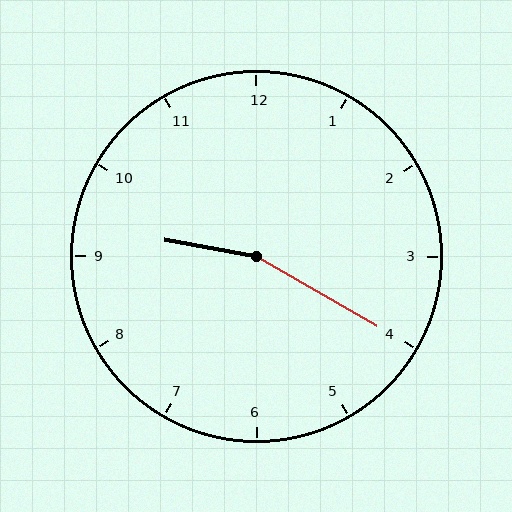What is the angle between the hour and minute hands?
Approximately 160 degrees.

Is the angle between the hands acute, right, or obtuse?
It is obtuse.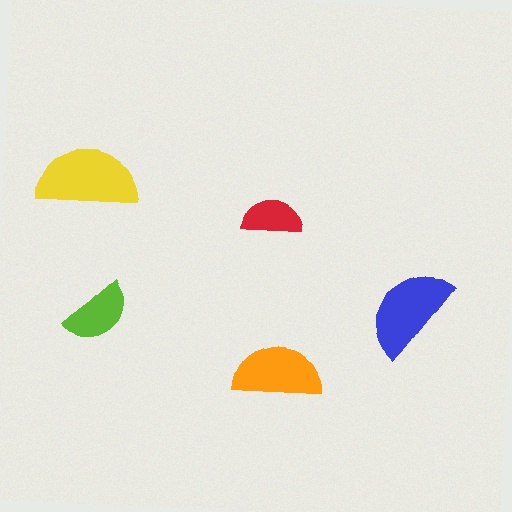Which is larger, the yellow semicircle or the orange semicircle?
The yellow one.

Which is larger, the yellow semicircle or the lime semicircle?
The yellow one.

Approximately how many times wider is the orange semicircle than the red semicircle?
About 1.5 times wider.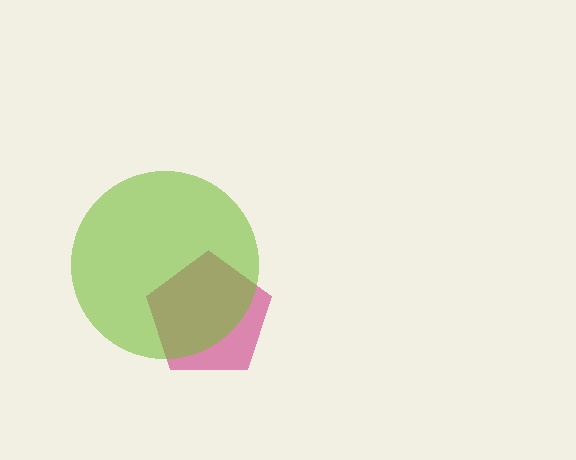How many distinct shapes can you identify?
There are 2 distinct shapes: a magenta pentagon, a lime circle.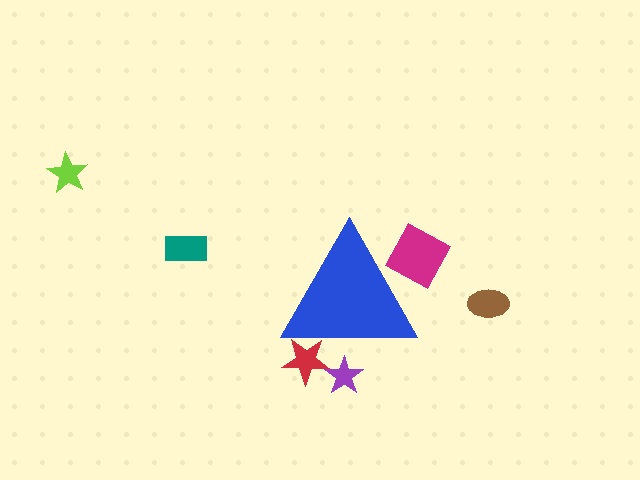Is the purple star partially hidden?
Yes, the purple star is partially hidden behind the blue triangle.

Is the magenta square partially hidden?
Yes, the magenta square is partially hidden behind the blue triangle.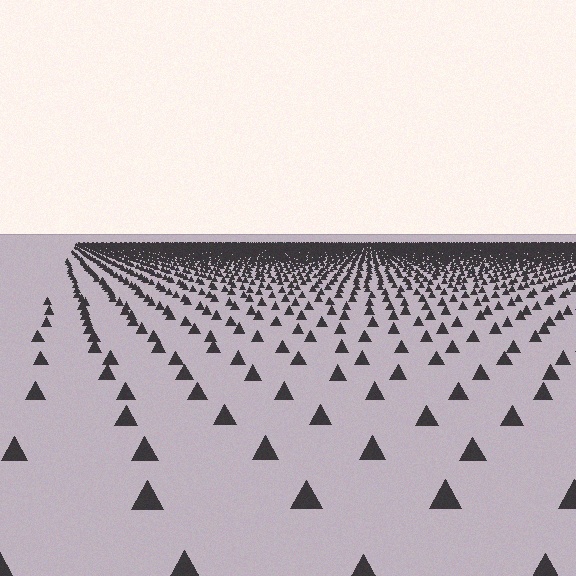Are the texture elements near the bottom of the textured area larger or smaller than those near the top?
Larger. Near the bottom, elements are closer to the viewer and appear at a bigger on-screen size.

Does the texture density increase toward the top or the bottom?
Density increases toward the top.